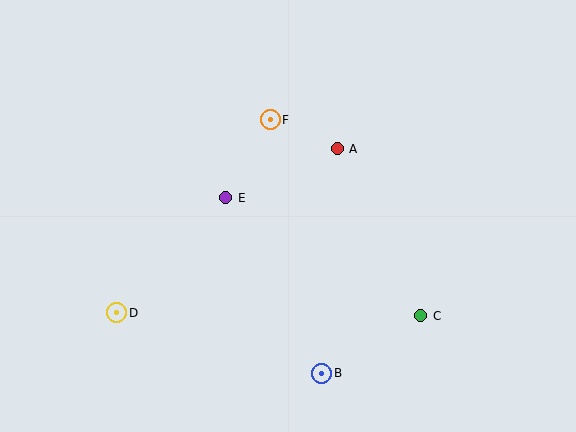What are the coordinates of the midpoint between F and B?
The midpoint between F and B is at (296, 247).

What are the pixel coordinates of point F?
Point F is at (270, 120).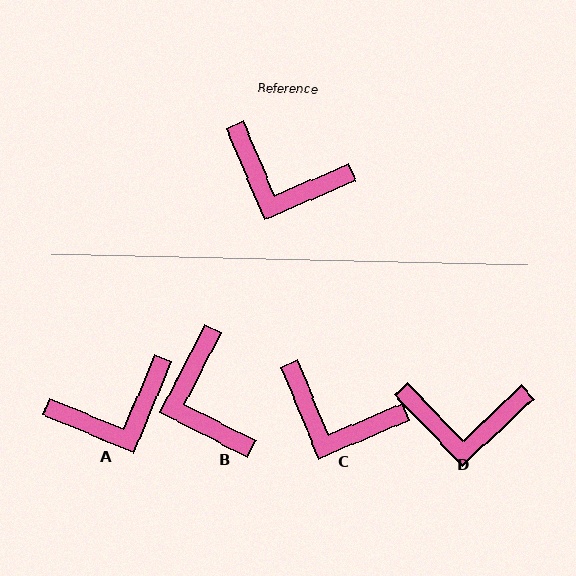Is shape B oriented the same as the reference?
No, it is off by about 50 degrees.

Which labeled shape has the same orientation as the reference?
C.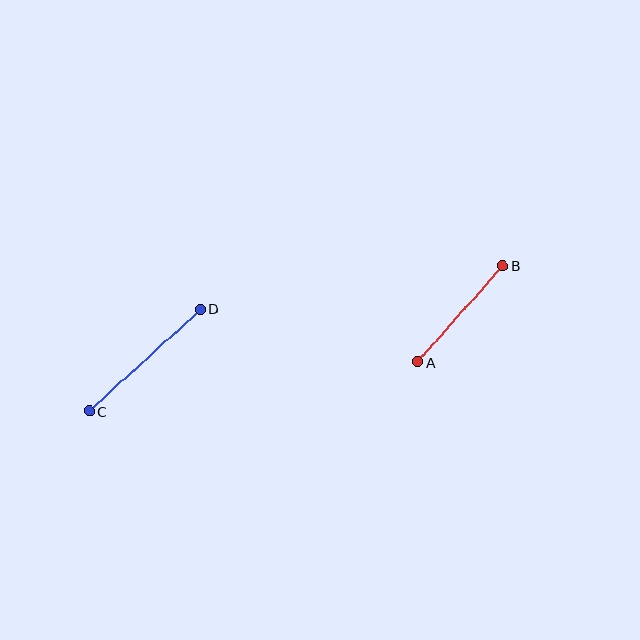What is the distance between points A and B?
The distance is approximately 128 pixels.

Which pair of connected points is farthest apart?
Points C and D are farthest apart.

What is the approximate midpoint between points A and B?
The midpoint is at approximately (460, 314) pixels.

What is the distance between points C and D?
The distance is approximately 151 pixels.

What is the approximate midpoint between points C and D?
The midpoint is at approximately (145, 360) pixels.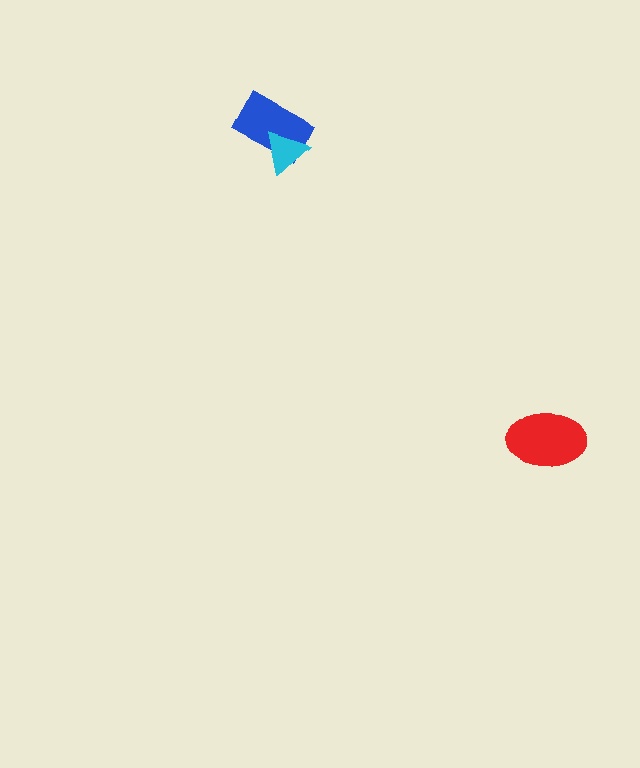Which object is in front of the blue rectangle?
The cyan triangle is in front of the blue rectangle.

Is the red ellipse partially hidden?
No, no other shape covers it.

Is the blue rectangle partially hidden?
Yes, it is partially covered by another shape.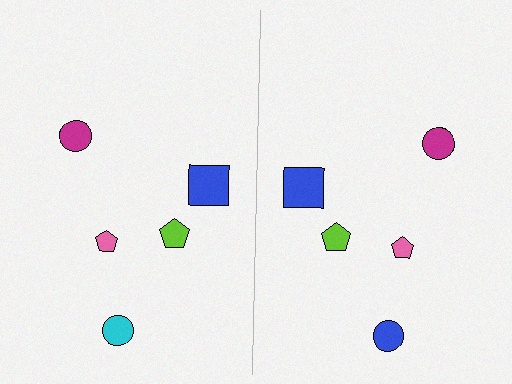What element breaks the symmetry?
The blue circle on the right side breaks the symmetry — its mirror counterpart is cyan.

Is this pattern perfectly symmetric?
No, the pattern is not perfectly symmetric. The blue circle on the right side breaks the symmetry — its mirror counterpart is cyan.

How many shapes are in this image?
There are 10 shapes in this image.